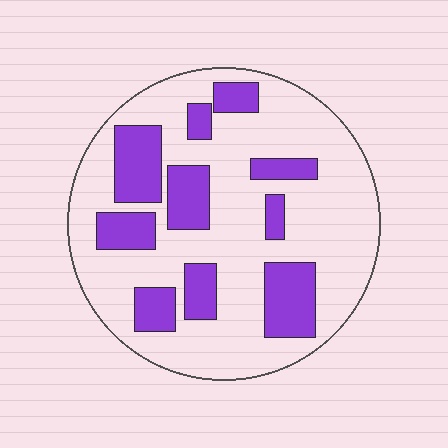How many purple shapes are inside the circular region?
10.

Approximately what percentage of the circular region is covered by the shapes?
Approximately 30%.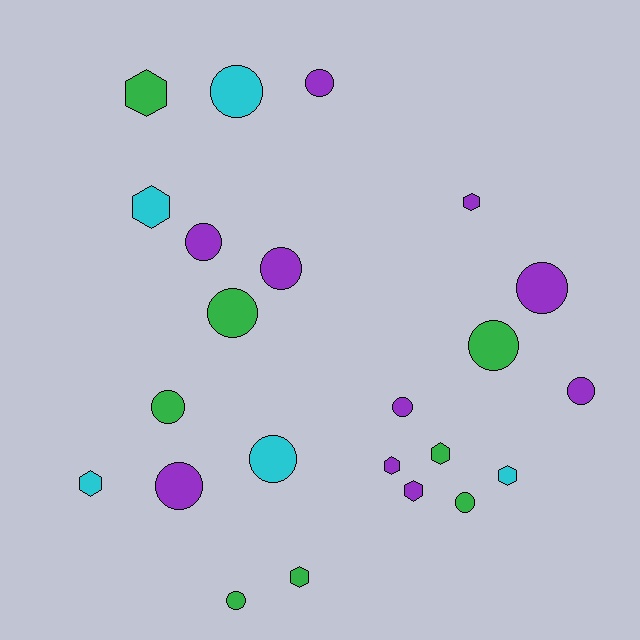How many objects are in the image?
There are 23 objects.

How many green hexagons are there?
There are 3 green hexagons.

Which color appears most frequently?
Purple, with 10 objects.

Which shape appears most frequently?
Circle, with 14 objects.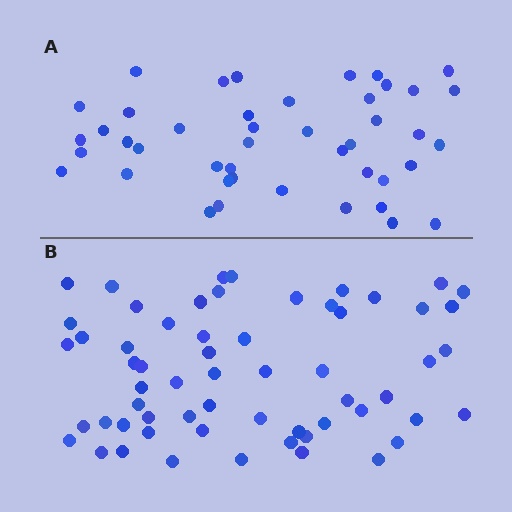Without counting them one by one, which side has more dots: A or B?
Region B (the bottom region) has more dots.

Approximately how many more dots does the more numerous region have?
Region B has approximately 15 more dots than region A.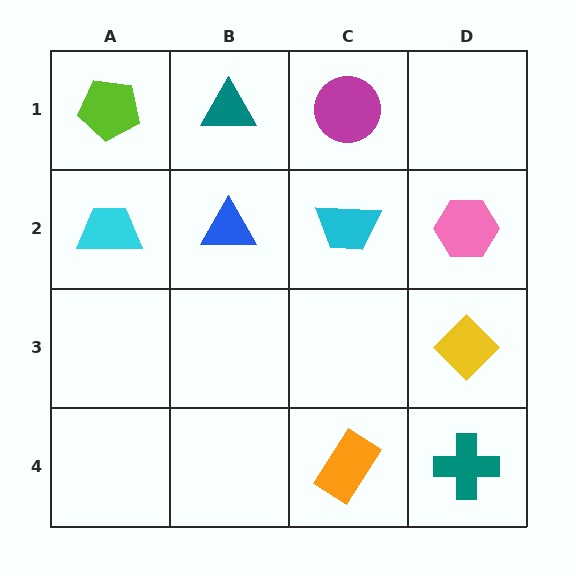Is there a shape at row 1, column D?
No, that cell is empty.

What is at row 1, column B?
A teal triangle.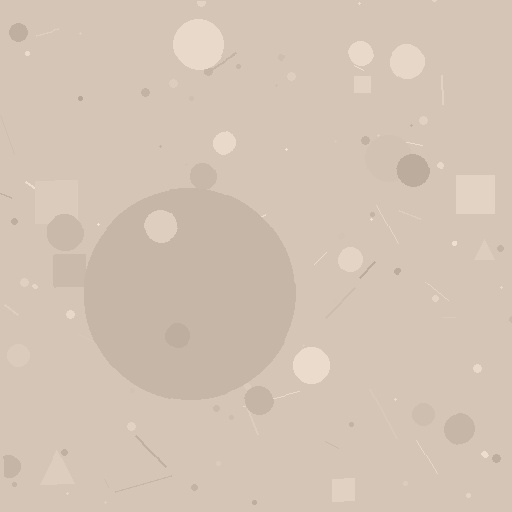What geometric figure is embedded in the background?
A circle is embedded in the background.